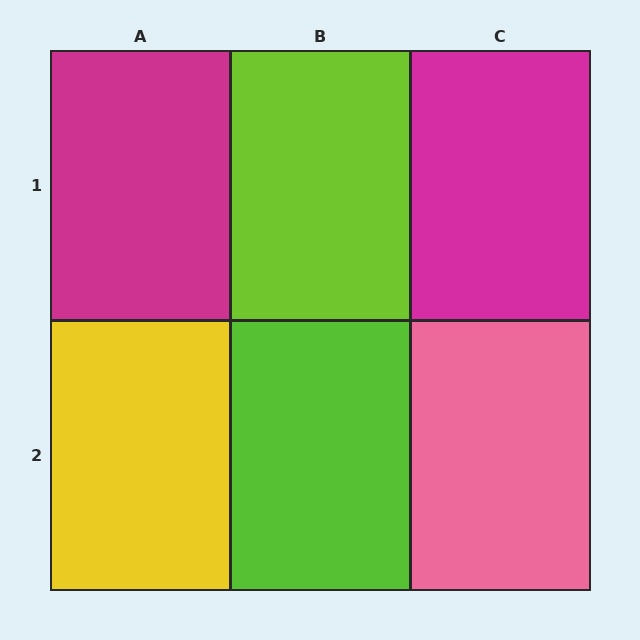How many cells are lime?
2 cells are lime.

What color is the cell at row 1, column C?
Magenta.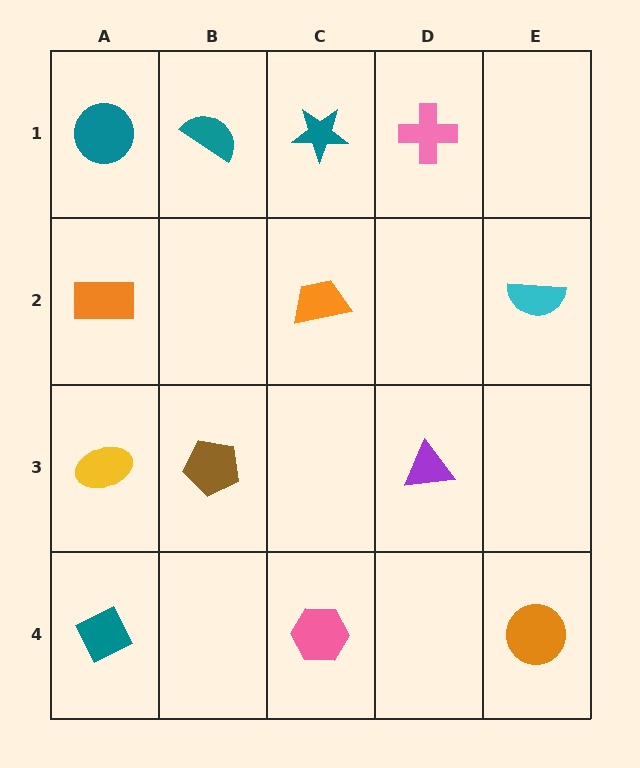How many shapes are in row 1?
4 shapes.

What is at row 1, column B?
A teal semicircle.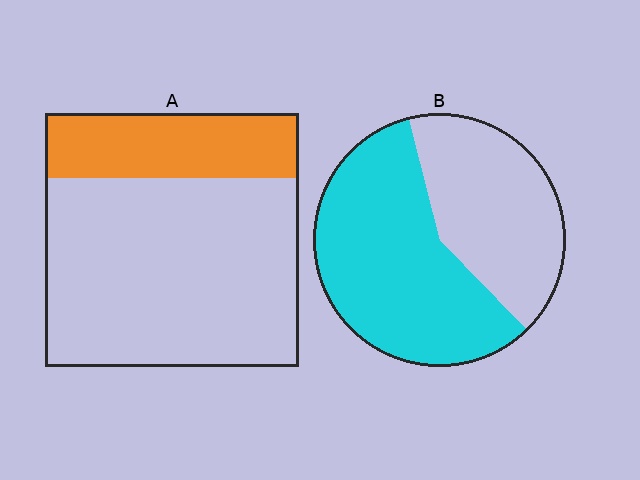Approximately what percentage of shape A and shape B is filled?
A is approximately 25% and B is approximately 60%.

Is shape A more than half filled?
No.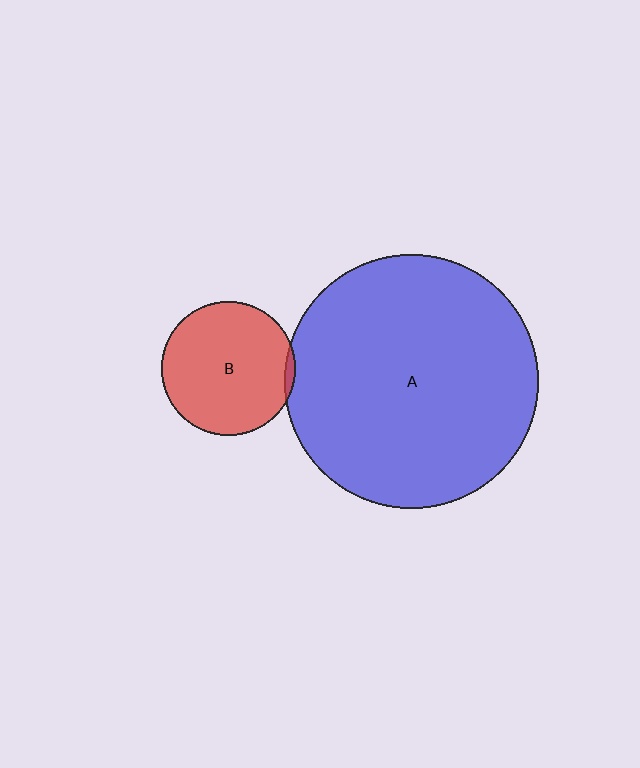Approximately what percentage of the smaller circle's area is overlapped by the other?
Approximately 5%.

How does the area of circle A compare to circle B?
Approximately 3.6 times.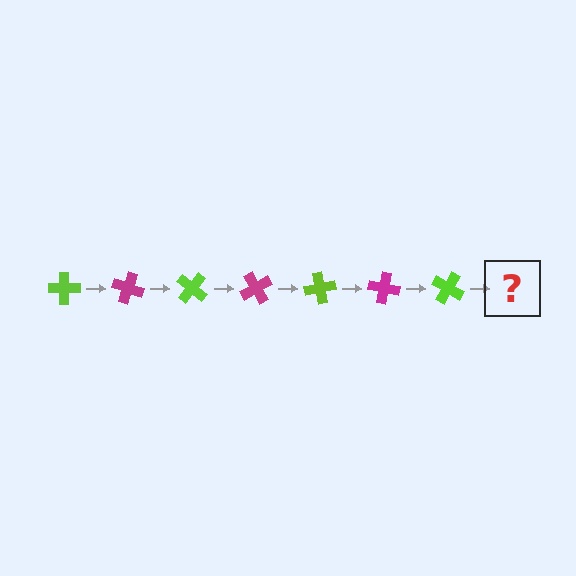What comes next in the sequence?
The next element should be a magenta cross, rotated 140 degrees from the start.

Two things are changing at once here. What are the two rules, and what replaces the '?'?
The two rules are that it rotates 20 degrees each step and the color cycles through lime and magenta. The '?' should be a magenta cross, rotated 140 degrees from the start.